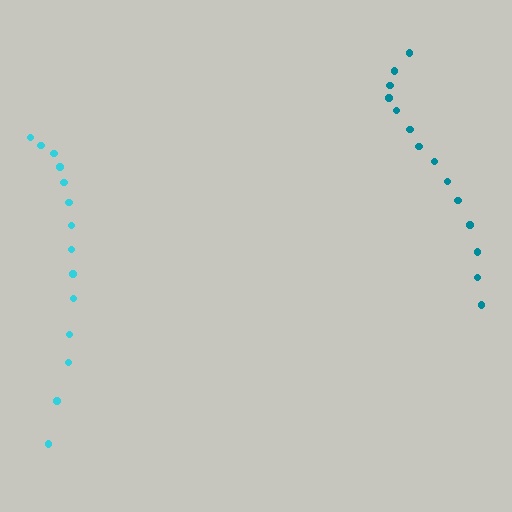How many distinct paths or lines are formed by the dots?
There are 2 distinct paths.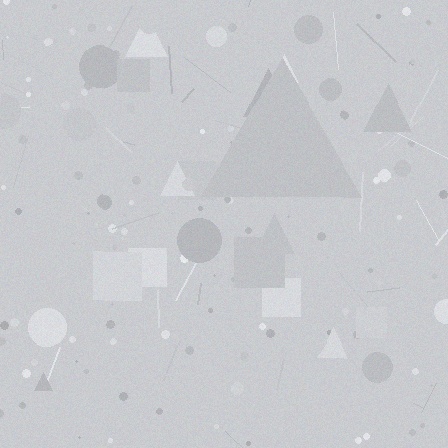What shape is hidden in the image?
A triangle is hidden in the image.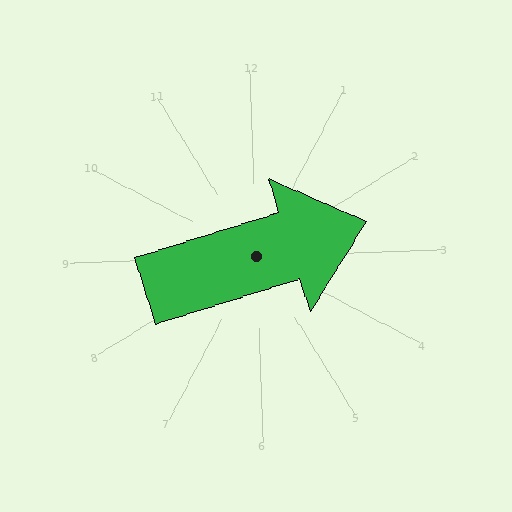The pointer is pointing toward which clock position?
Roughly 2 o'clock.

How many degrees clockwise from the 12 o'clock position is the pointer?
Approximately 75 degrees.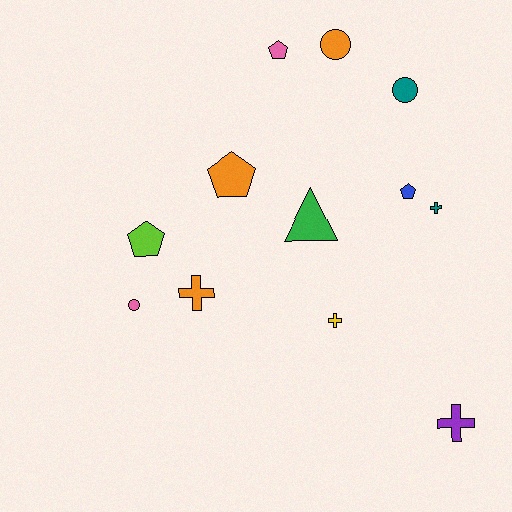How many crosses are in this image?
There are 4 crosses.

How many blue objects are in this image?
There is 1 blue object.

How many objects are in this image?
There are 12 objects.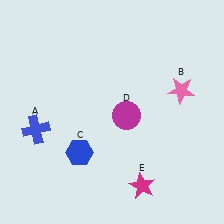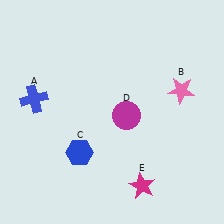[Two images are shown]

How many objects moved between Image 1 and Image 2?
1 object moved between the two images.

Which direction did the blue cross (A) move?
The blue cross (A) moved up.